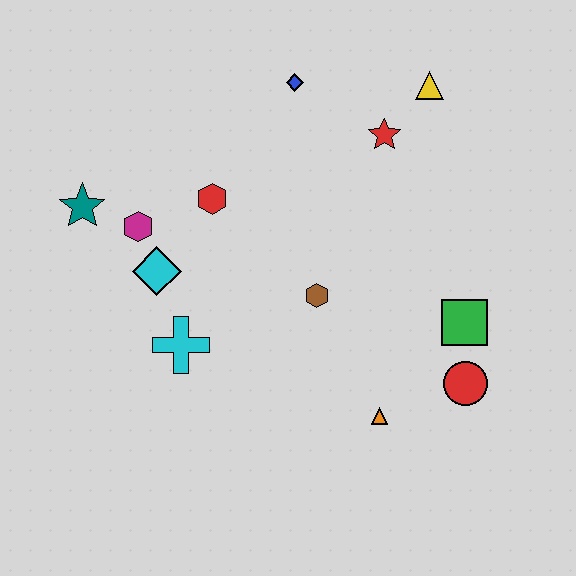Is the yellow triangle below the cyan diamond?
No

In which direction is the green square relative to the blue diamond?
The green square is below the blue diamond.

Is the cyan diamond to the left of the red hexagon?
Yes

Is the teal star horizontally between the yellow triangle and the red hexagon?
No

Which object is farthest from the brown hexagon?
The teal star is farthest from the brown hexagon.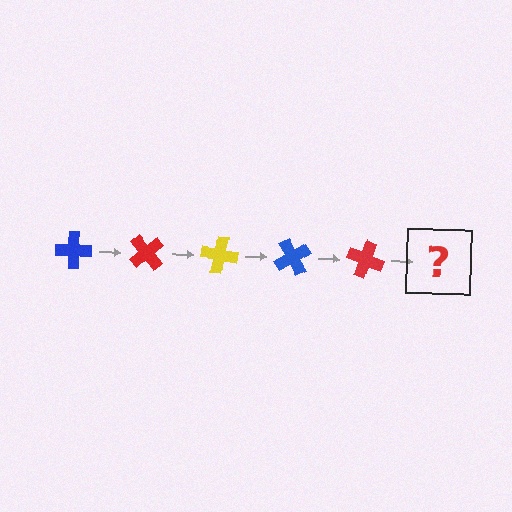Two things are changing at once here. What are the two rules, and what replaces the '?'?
The two rules are that it rotates 50 degrees each step and the color cycles through blue, red, and yellow. The '?' should be a yellow cross, rotated 250 degrees from the start.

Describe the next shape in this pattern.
It should be a yellow cross, rotated 250 degrees from the start.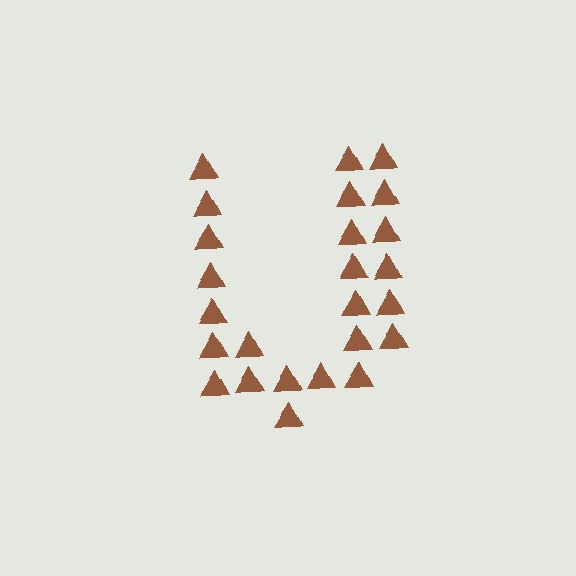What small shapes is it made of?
It is made of small triangles.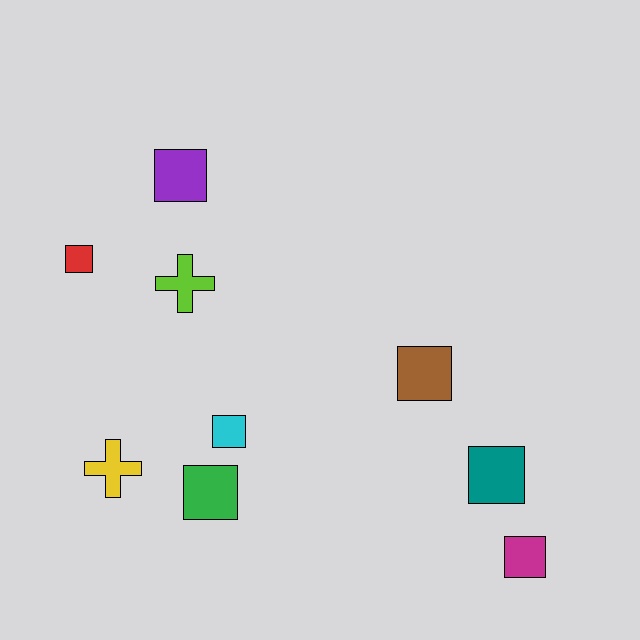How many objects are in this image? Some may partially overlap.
There are 9 objects.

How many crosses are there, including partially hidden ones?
There are 2 crosses.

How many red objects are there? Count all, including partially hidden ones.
There is 1 red object.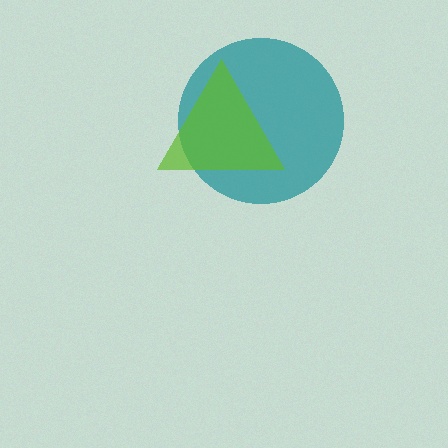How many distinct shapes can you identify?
There are 2 distinct shapes: a teal circle, a lime triangle.